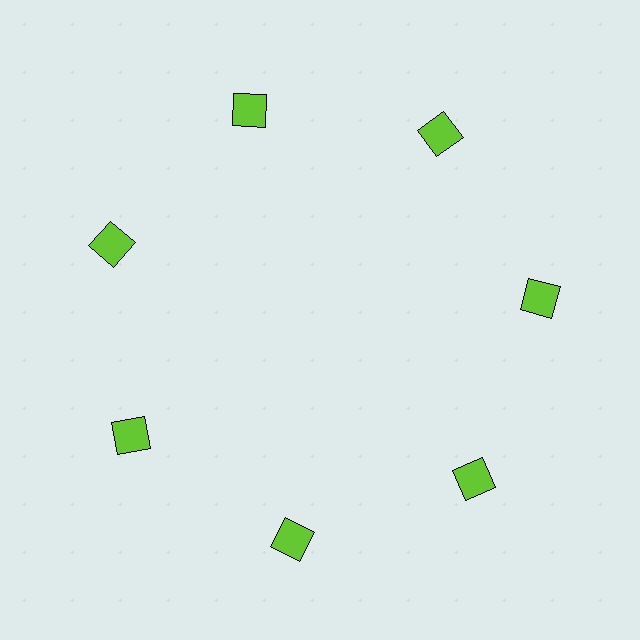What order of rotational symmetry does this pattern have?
This pattern has 7-fold rotational symmetry.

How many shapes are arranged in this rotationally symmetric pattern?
There are 7 shapes, arranged in 7 groups of 1.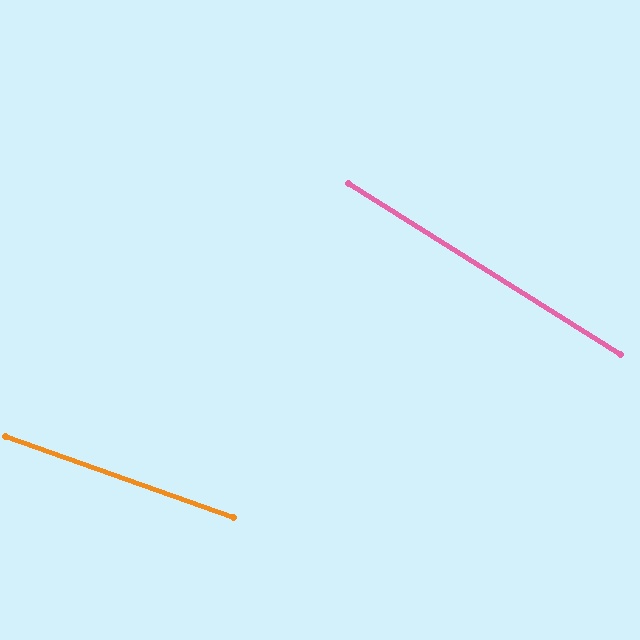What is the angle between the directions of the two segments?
Approximately 13 degrees.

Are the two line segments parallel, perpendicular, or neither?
Neither parallel nor perpendicular — they differ by about 13°.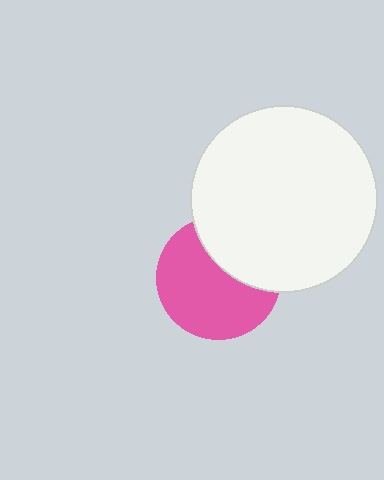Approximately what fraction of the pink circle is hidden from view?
Roughly 35% of the pink circle is hidden behind the white circle.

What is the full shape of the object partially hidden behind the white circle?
The partially hidden object is a pink circle.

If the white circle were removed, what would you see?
You would see the complete pink circle.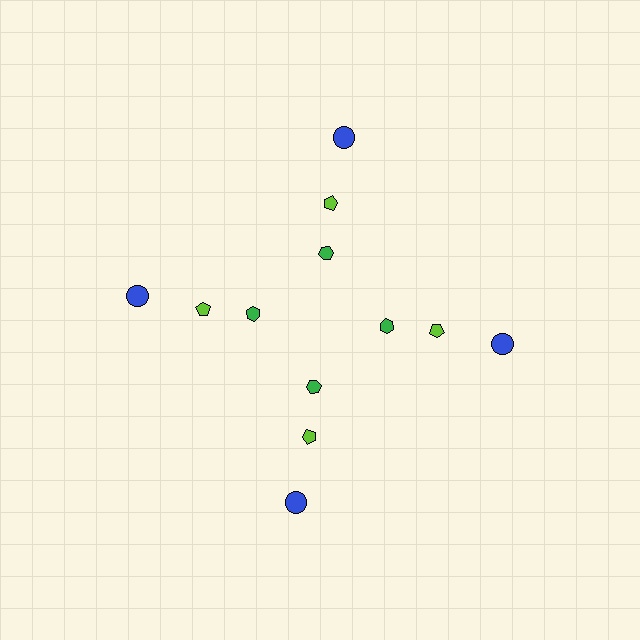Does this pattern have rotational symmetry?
Yes, this pattern has 4-fold rotational symmetry. It looks the same after rotating 90 degrees around the center.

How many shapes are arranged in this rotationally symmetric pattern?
There are 12 shapes, arranged in 4 groups of 3.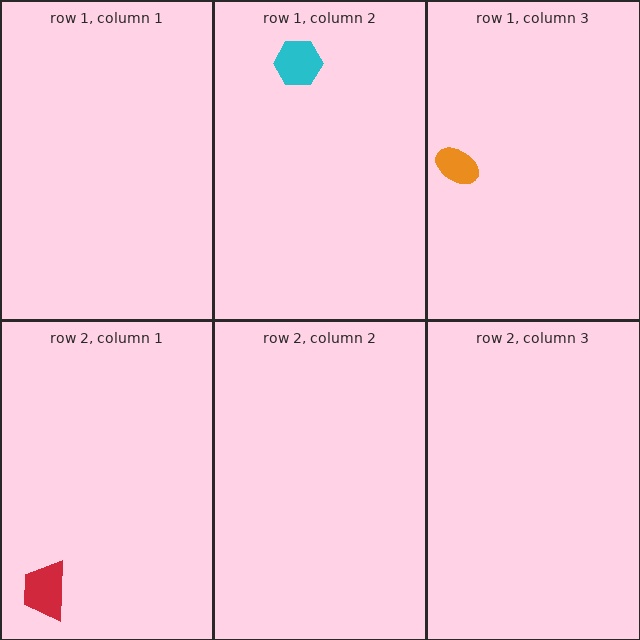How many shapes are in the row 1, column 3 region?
1.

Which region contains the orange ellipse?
The row 1, column 3 region.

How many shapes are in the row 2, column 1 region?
1.